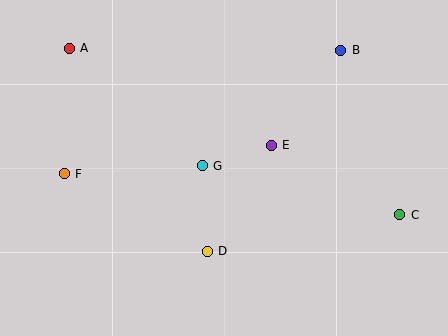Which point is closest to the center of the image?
Point G at (202, 166) is closest to the center.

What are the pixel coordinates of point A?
Point A is at (69, 48).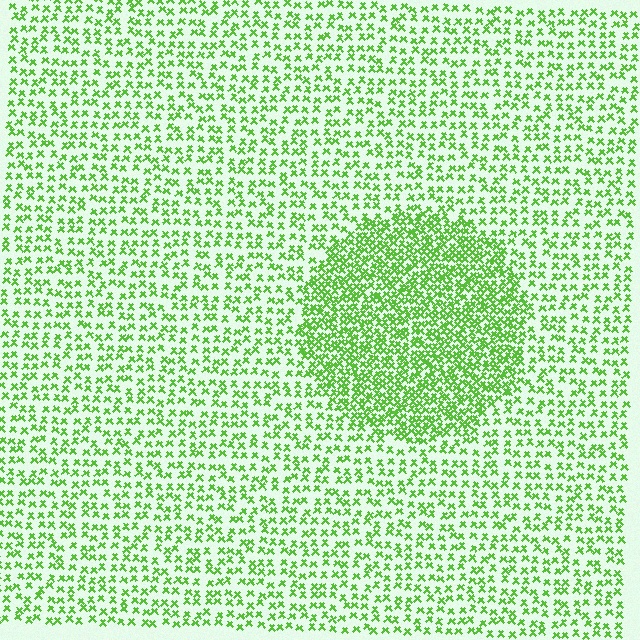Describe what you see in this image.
The image contains small lime elements arranged at two different densities. A circle-shaped region is visible where the elements are more densely packed than the surrounding area.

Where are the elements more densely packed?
The elements are more densely packed inside the circle boundary.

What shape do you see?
I see a circle.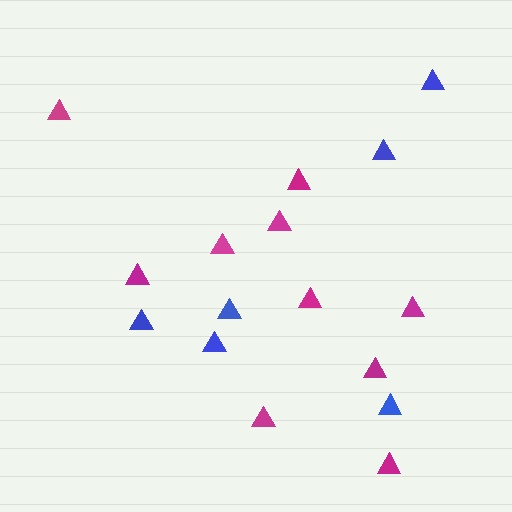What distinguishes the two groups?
There are 2 groups: one group of magenta triangles (10) and one group of blue triangles (6).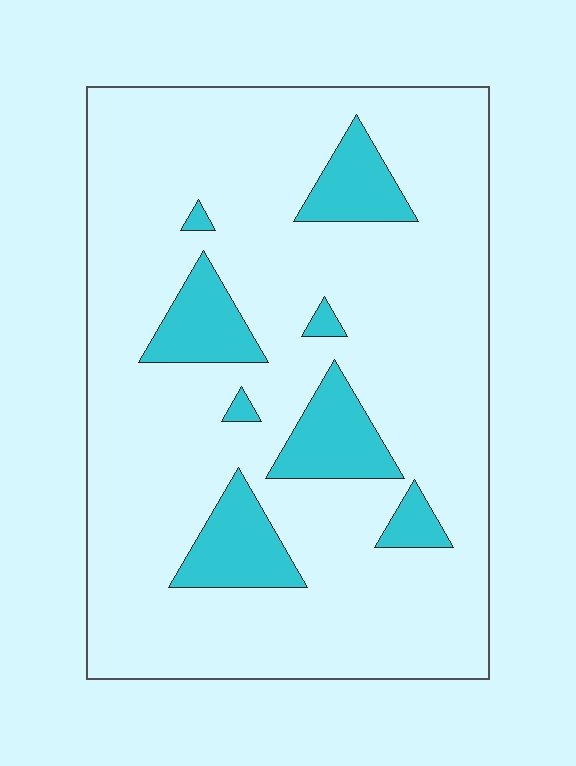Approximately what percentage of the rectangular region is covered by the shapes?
Approximately 15%.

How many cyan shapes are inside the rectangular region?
8.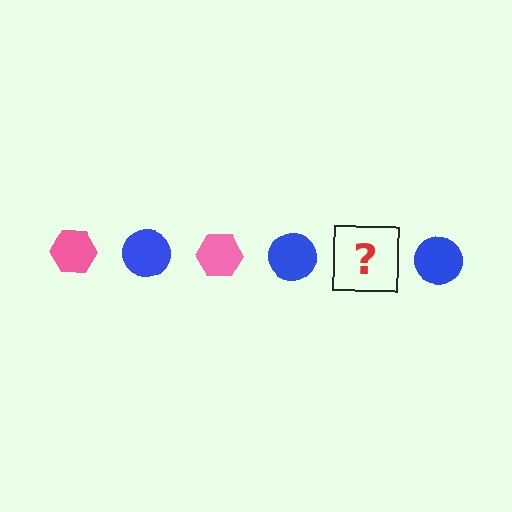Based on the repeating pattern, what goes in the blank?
The blank should be a pink hexagon.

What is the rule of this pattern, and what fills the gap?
The rule is that the pattern alternates between pink hexagon and blue circle. The gap should be filled with a pink hexagon.